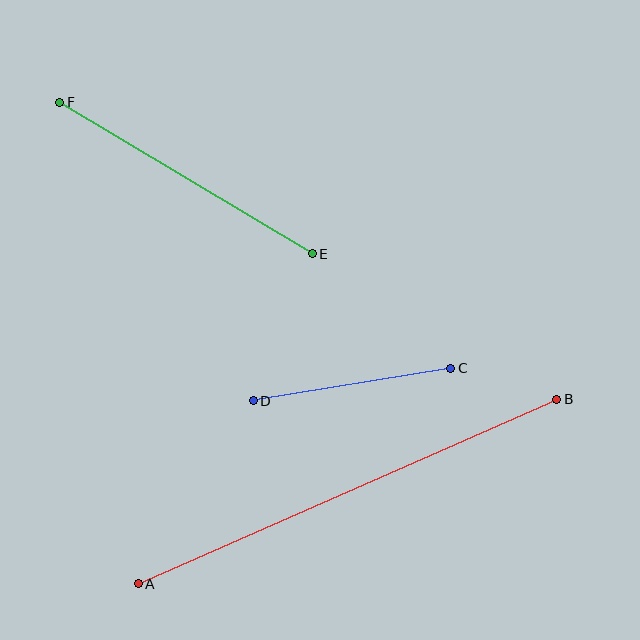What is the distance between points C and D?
The distance is approximately 200 pixels.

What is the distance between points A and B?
The distance is approximately 457 pixels.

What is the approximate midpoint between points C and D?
The midpoint is at approximately (352, 384) pixels.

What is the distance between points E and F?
The distance is approximately 294 pixels.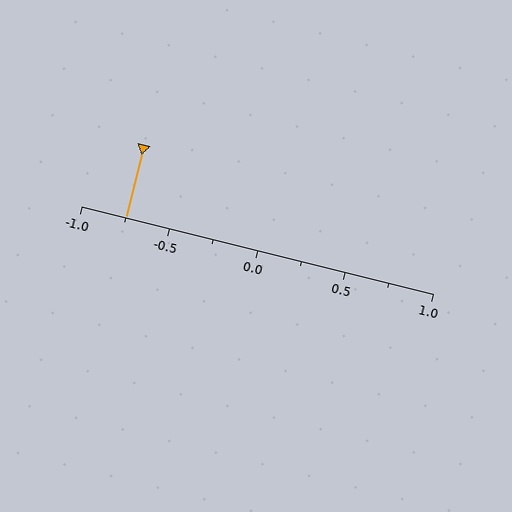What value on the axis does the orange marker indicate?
The marker indicates approximately -0.75.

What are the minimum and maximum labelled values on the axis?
The axis runs from -1.0 to 1.0.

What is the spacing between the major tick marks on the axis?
The major ticks are spaced 0.5 apart.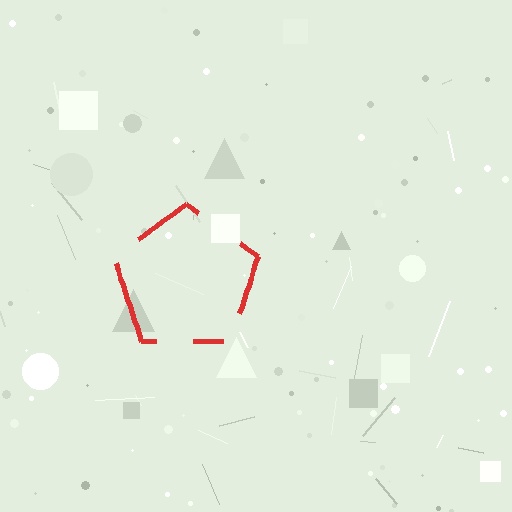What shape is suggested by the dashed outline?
The dashed outline suggests a pentagon.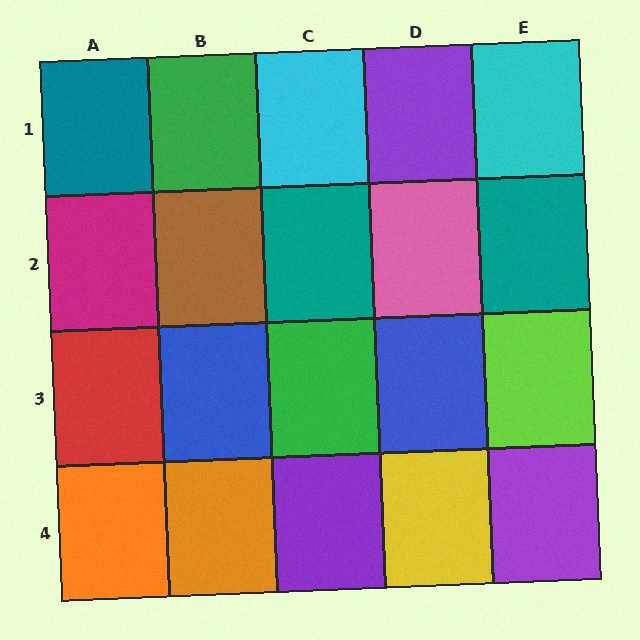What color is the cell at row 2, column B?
Brown.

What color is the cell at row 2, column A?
Magenta.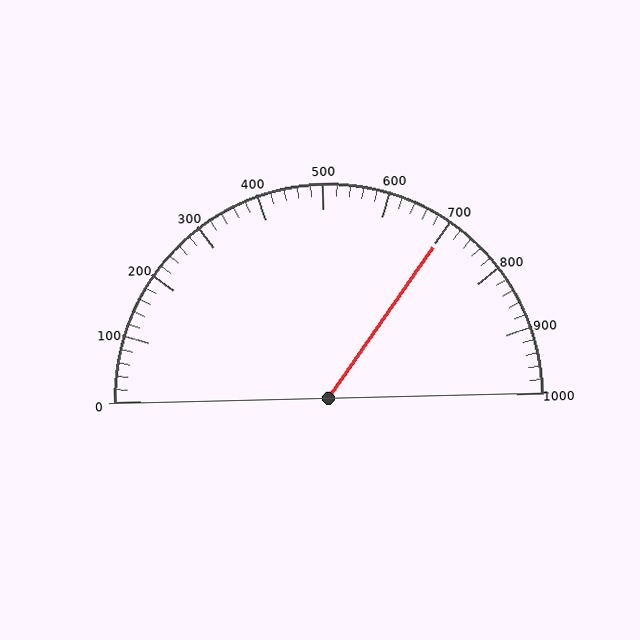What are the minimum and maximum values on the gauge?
The gauge ranges from 0 to 1000.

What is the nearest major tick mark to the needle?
The nearest major tick mark is 700.